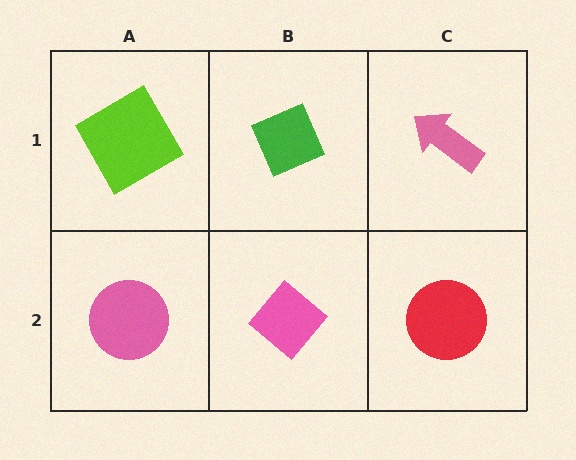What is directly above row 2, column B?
A green diamond.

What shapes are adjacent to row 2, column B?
A green diamond (row 1, column B), a pink circle (row 2, column A), a red circle (row 2, column C).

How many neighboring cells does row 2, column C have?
2.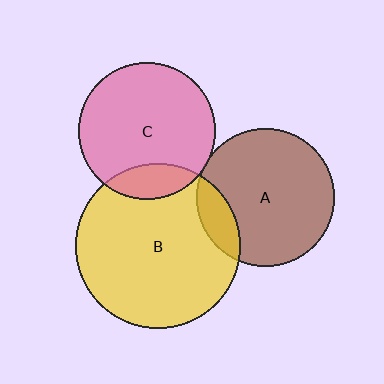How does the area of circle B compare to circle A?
Approximately 1.4 times.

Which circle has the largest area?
Circle B (yellow).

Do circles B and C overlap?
Yes.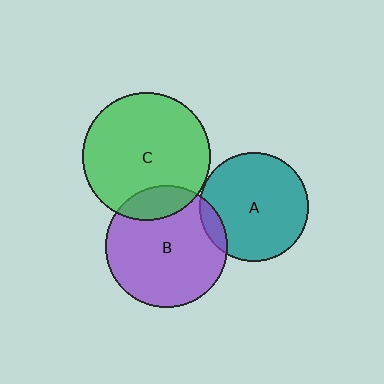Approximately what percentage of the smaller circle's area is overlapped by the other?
Approximately 15%.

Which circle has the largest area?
Circle C (green).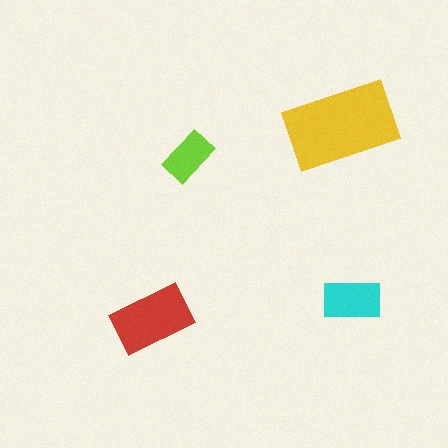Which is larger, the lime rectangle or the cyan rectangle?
The cyan one.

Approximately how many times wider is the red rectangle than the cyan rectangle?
About 1.5 times wider.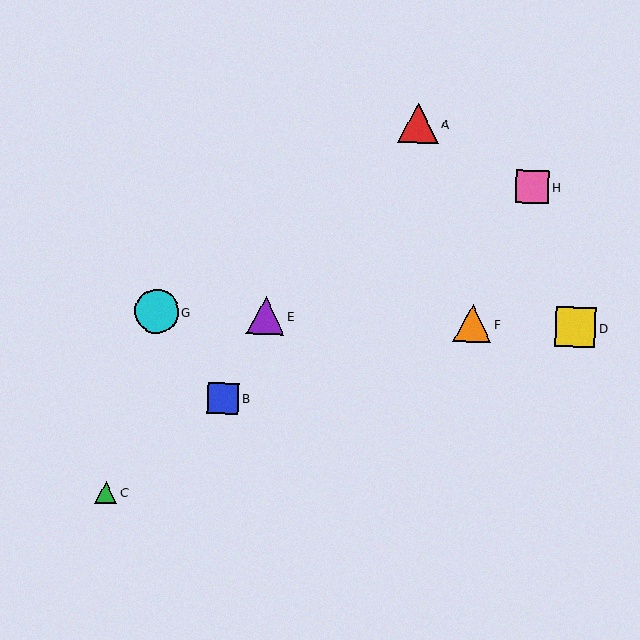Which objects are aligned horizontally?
Objects D, E, F, G are aligned horizontally.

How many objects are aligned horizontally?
4 objects (D, E, F, G) are aligned horizontally.